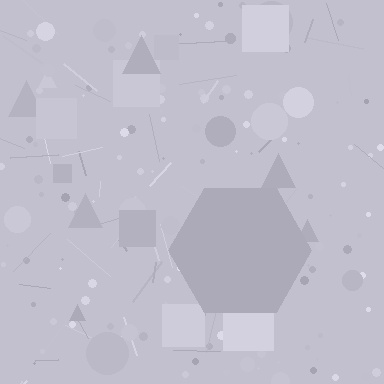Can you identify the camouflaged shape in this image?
The camouflaged shape is a hexagon.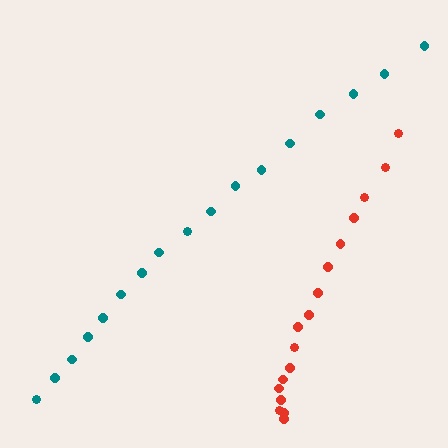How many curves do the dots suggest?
There are 2 distinct paths.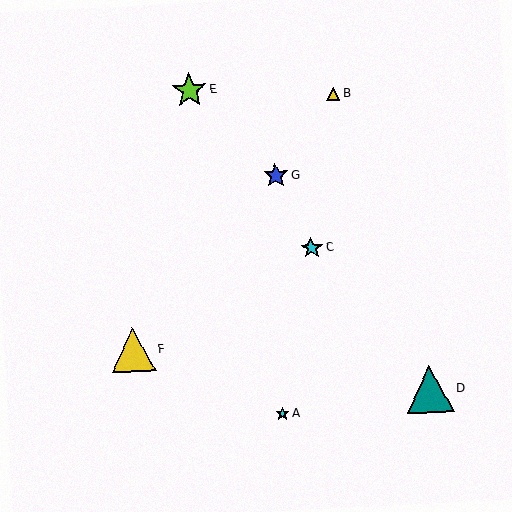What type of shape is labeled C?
Shape C is a cyan star.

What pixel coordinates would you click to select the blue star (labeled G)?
Click at (276, 176) to select the blue star G.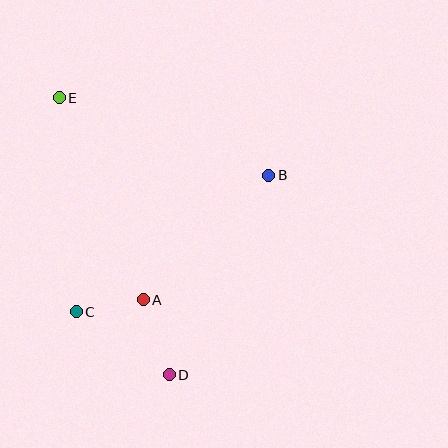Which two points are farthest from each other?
Points D and E are farthest from each other.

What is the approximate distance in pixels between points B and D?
The distance between B and D is approximately 223 pixels.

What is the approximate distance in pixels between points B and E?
The distance between B and E is approximately 223 pixels.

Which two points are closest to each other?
Points A and C are closest to each other.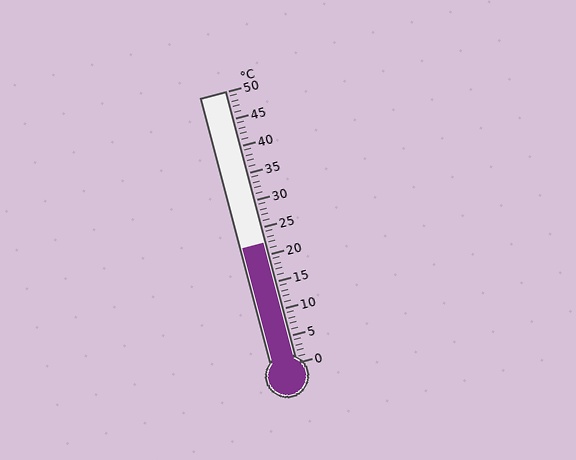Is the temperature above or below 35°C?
The temperature is below 35°C.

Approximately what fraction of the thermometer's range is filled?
The thermometer is filled to approximately 45% of its range.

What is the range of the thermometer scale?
The thermometer scale ranges from 0°C to 50°C.